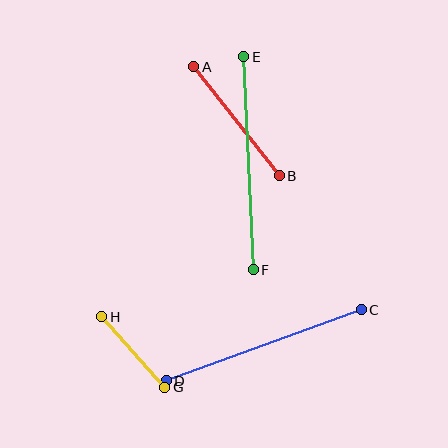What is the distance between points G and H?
The distance is approximately 95 pixels.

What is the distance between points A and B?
The distance is approximately 138 pixels.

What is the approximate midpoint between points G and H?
The midpoint is at approximately (133, 352) pixels.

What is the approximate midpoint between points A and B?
The midpoint is at approximately (236, 121) pixels.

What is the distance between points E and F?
The distance is approximately 213 pixels.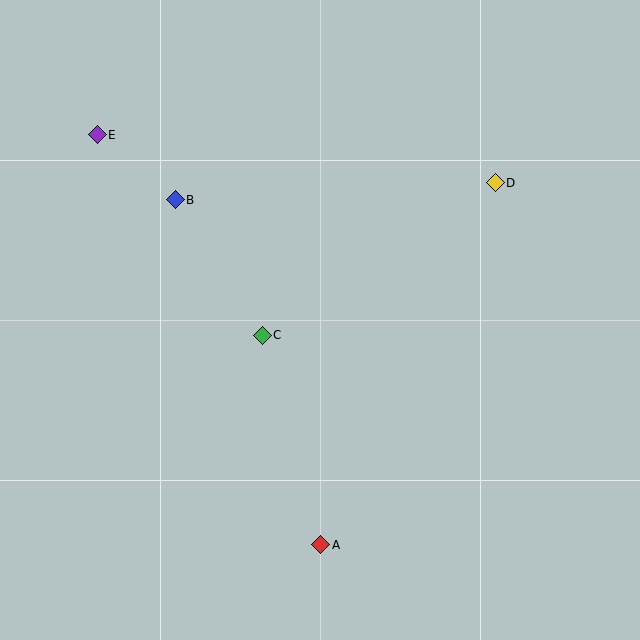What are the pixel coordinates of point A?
Point A is at (321, 545).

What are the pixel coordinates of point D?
Point D is at (495, 183).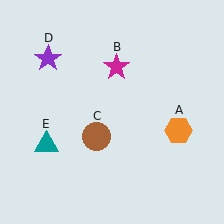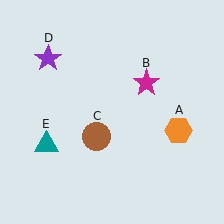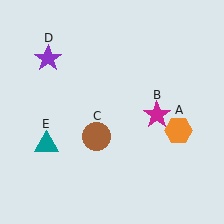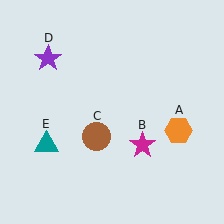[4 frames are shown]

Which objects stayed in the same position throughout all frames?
Orange hexagon (object A) and brown circle (object C) and purple star (object D) and teal triangle (object E) remained stationary.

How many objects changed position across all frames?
1 object changed position: magenta star (object B).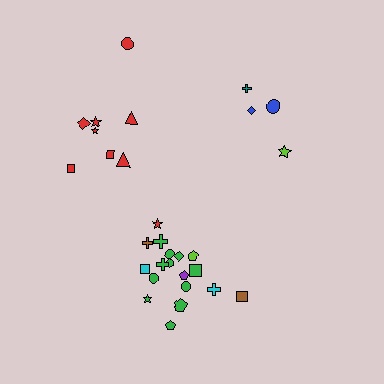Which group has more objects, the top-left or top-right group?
The top-left group.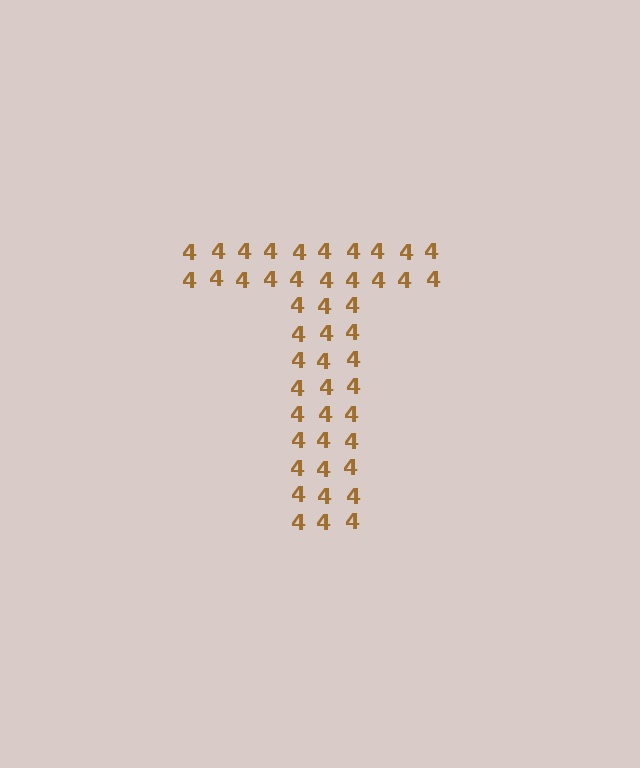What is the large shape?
The large shape is the letter T.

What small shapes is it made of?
It is made of small digit 4's.